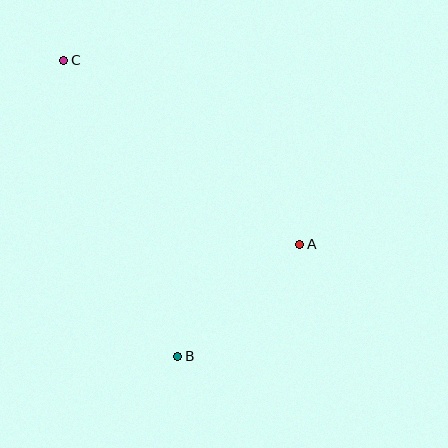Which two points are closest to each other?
Points A and B are closest to each other.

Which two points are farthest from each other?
Points B and C are farthest from each other.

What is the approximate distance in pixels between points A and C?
The distance between A and C is approximately 299 pixels.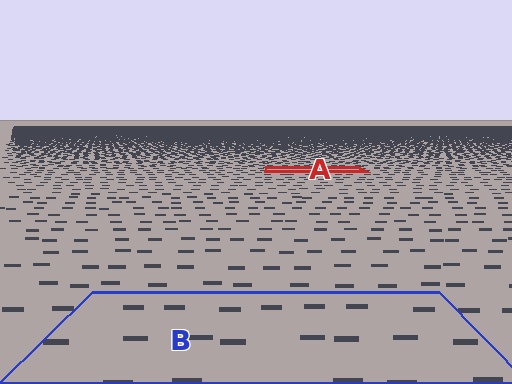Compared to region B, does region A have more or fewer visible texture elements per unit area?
Region A has more texture elements per unit area — they are packed more densely because it is farther away.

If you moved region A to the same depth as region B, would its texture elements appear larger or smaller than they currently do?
They would appear larger. At a closer depth, the same texture elements are projected at a bigger on-screen size.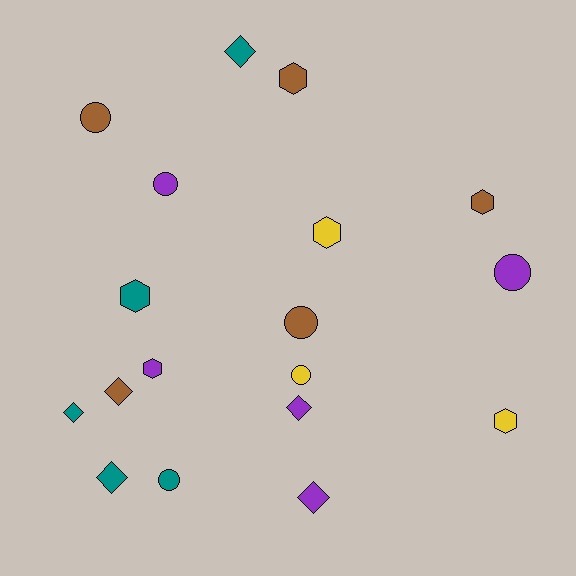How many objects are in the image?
There are 18 objects.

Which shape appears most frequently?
Circle, with 6 objects.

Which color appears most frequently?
Purple, with 5 objects.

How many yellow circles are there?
There is 1 yellow circle.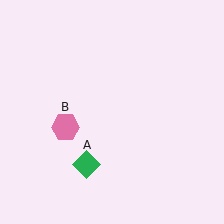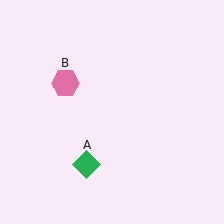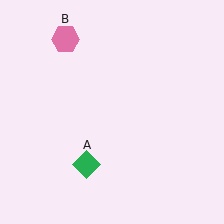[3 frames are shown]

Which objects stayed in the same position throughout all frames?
Green diamond (object A) remained stationary.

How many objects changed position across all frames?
1 object changed position: pink hexagon (object B).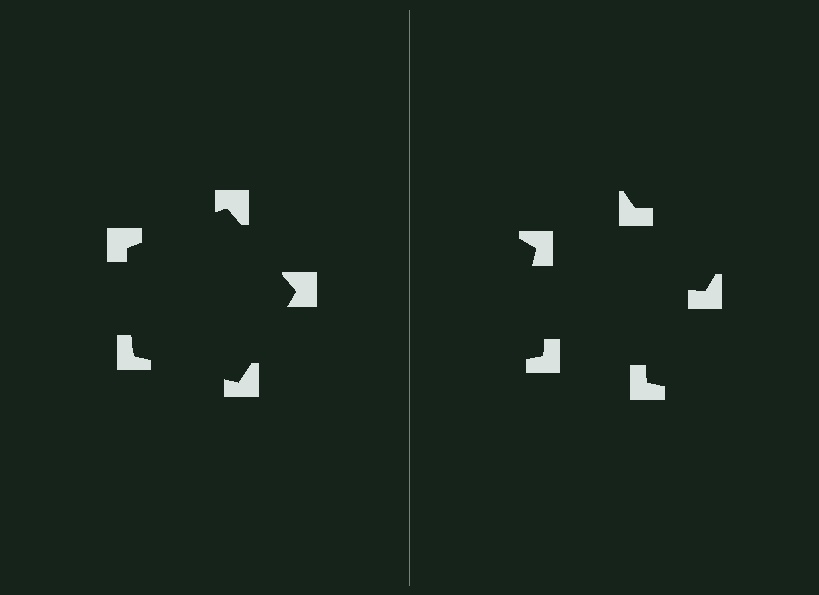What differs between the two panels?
The notched squares are positioned identically on both sides; only the wedge orientations differ. On the left they align to a pentagon; on the right they are misaligned.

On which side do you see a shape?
An illusory pentagon appears on the left side. On the right side the wedge cuts are rotated, so no coherent shape forms.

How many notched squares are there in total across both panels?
10 — 5 on each side.